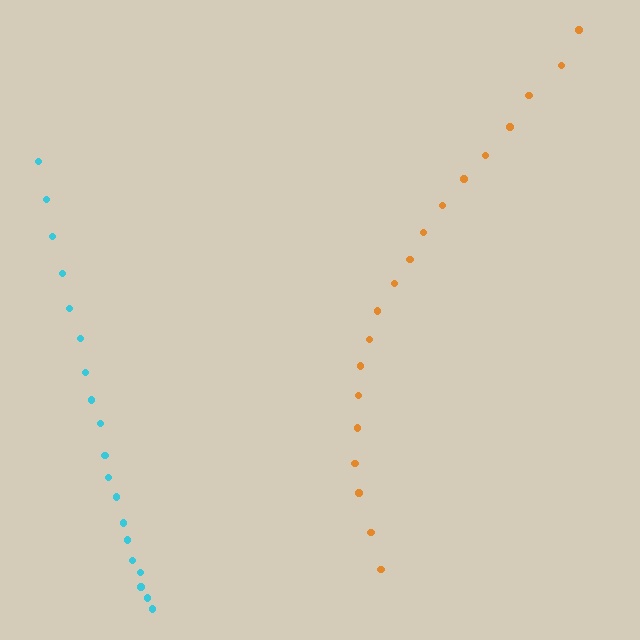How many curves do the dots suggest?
There are 2 distinct paths.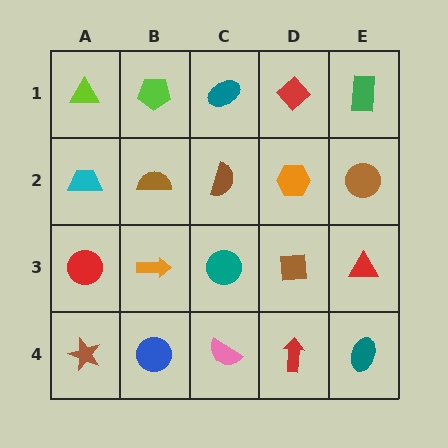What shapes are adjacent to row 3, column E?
A brown circle (row 2, column E), a teal ellipse (row 4, column E), a brown square (row 3, column D).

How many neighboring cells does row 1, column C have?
3.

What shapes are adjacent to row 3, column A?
A cyan trapezoid (row 2, column A), a brown star (row 4, column A), an orange arrow (row 3, column B).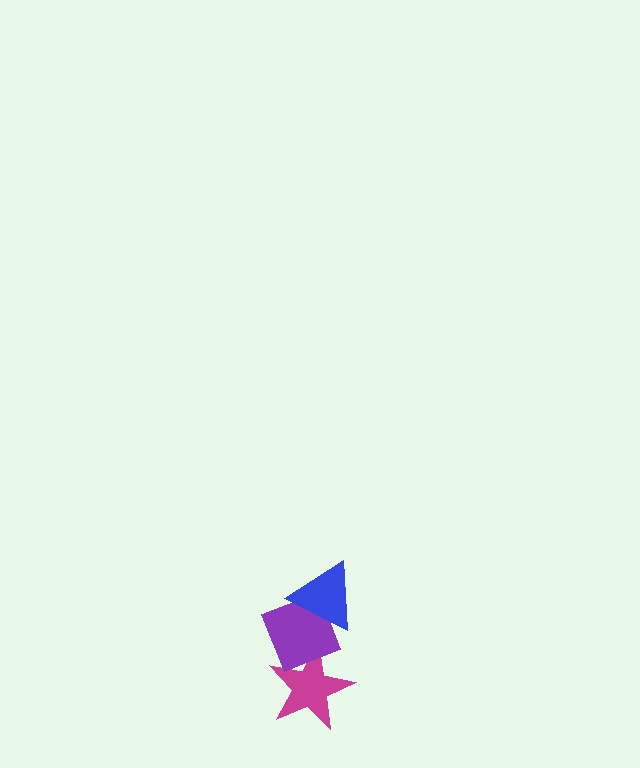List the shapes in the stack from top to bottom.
From top to bottom: the blue triangle, the purple diamond, the magenta star.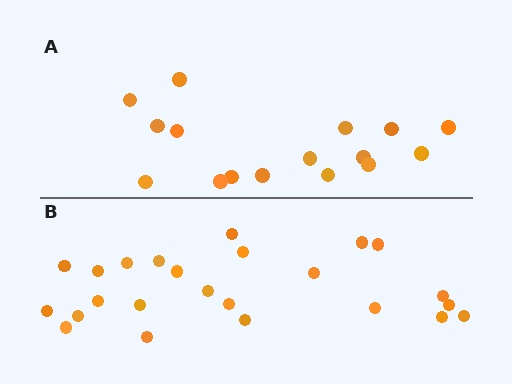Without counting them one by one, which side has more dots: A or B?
Region B (the bottom region) has more dots.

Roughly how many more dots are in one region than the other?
Region B has roughly 8 or so more dots than region A.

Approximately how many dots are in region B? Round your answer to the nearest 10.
About 20 dots. (The exact count is 24, which rounds to 20.)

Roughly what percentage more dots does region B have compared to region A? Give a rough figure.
About 50% more.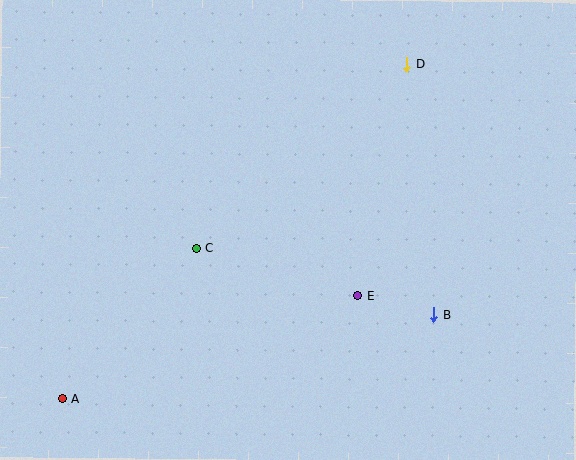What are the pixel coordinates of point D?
Point D is at (406, 64).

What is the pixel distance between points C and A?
The distance between C and A is 201 pixels.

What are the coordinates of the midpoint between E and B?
The midpoint between E and B is at (396, 305).